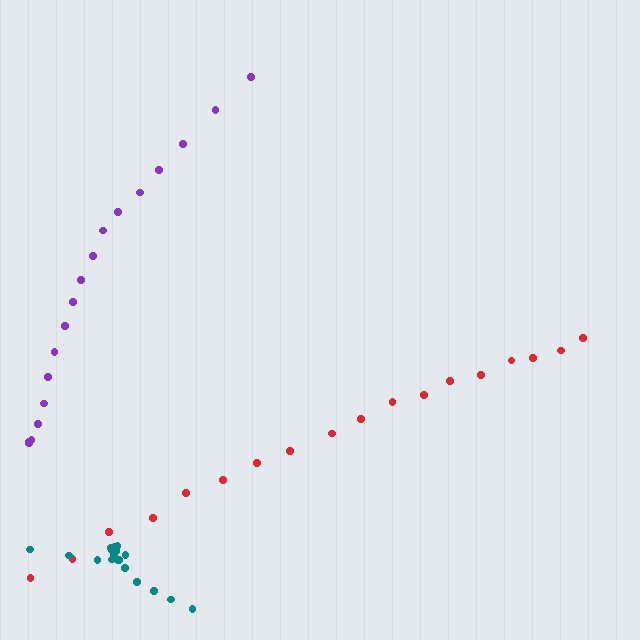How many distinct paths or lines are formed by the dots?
There are 3 distinct paths.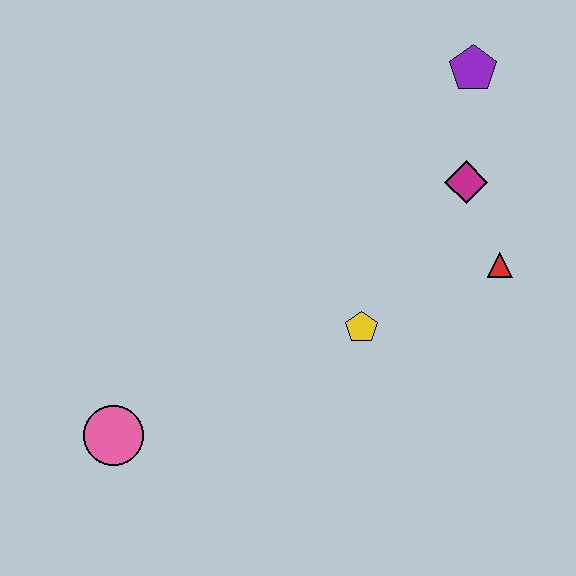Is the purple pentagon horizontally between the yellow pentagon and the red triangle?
Yes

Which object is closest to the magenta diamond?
The red triangle is closest to the magenta diamond.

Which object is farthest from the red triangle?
The pink circle is farthest from the red triangle.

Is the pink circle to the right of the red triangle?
No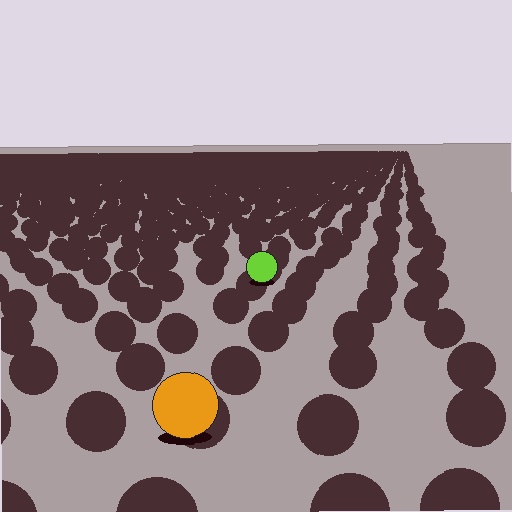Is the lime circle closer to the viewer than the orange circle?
No. The orange circle is closer — you can tell from the texture gradient: the ground texture is coarser near it.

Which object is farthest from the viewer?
The lime circle is farthest from the viewer. It appears smaller and the ground texture around it is denser.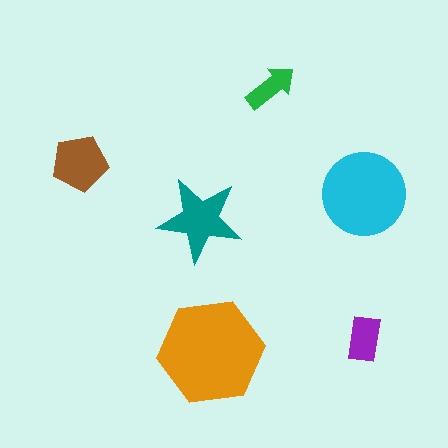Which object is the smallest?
The green arrow.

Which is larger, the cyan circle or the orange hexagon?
The orange hexagon.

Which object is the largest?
The orange hexagon.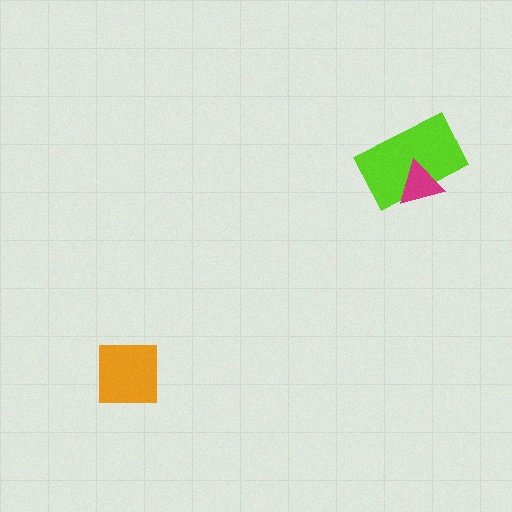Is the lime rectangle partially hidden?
Yes, it is partially covered by another shape.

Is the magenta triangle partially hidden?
No, no other shape covers it.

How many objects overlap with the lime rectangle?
1 object overlaps with the lime rectangle.